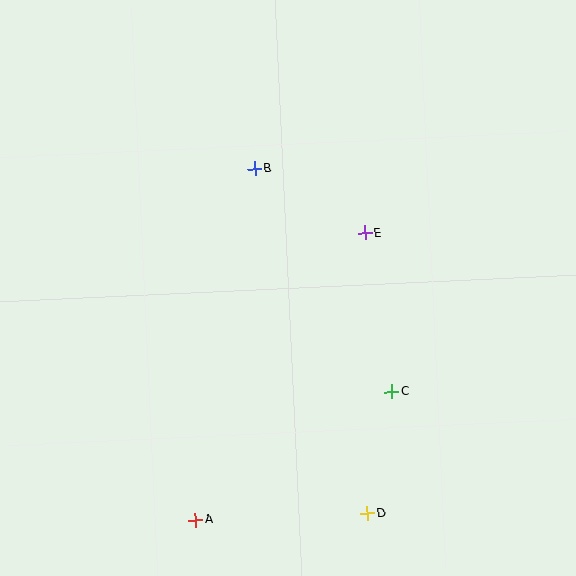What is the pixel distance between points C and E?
The distance between C and E is 160 pixels.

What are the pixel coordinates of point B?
Point B is at (255, 168).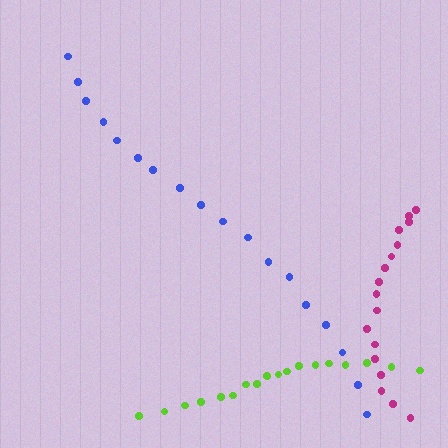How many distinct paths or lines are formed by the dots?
There are 3 distinct paths.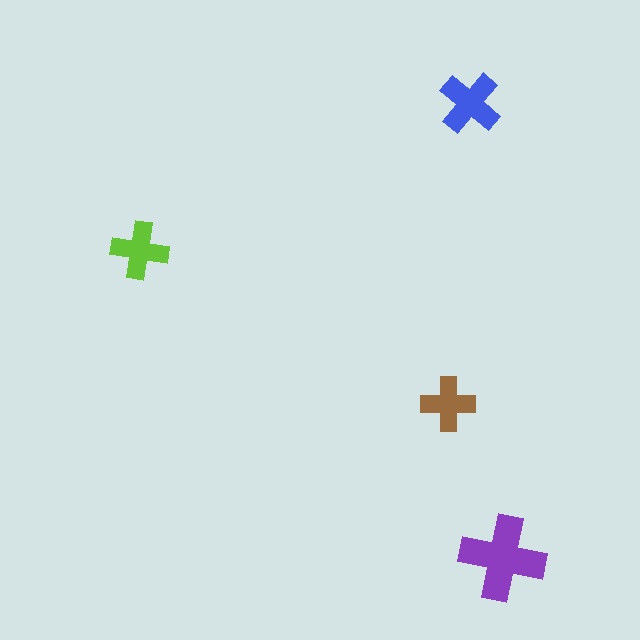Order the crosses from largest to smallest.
the purple one, the blue one, the lime one, the brown one.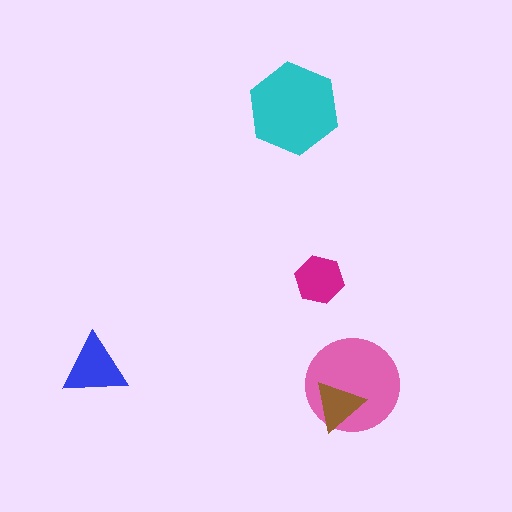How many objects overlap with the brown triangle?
1 object overlaps with the brown triangle.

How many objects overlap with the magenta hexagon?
0 objects overlap with the magenta hexagon.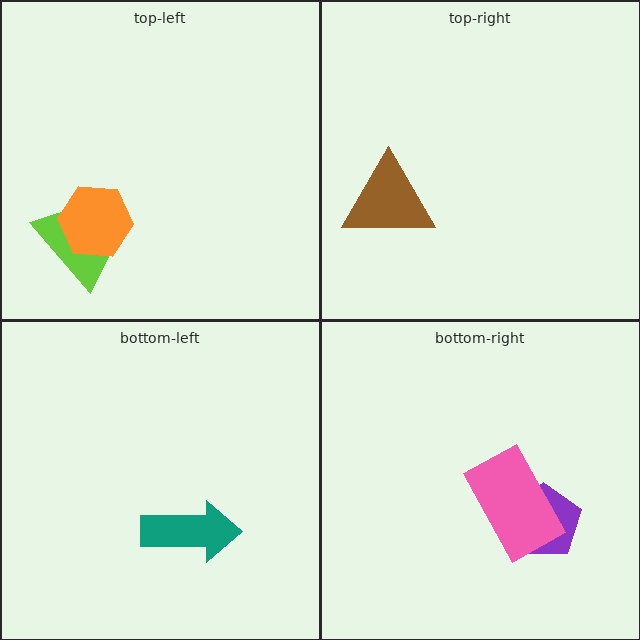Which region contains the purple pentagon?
The bottom-right region.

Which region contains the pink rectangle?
The bottom-right region.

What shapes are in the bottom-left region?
The teal arrow.